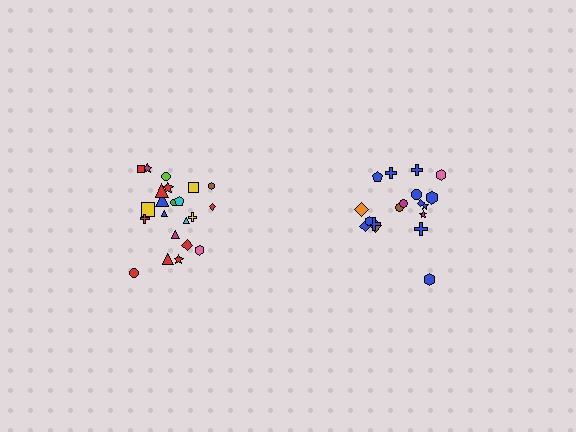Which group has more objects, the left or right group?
The left group.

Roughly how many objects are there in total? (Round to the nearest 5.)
Roughly 40 objects in total.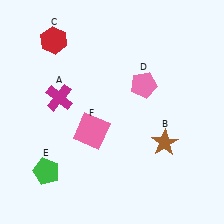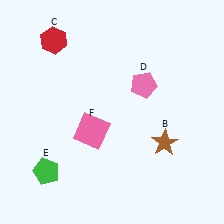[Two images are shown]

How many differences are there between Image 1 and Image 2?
There is 1 difference between the two images.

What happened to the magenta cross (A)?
The magenta cross (A) was removed in Image 2. It was in the top-left area of Image 1.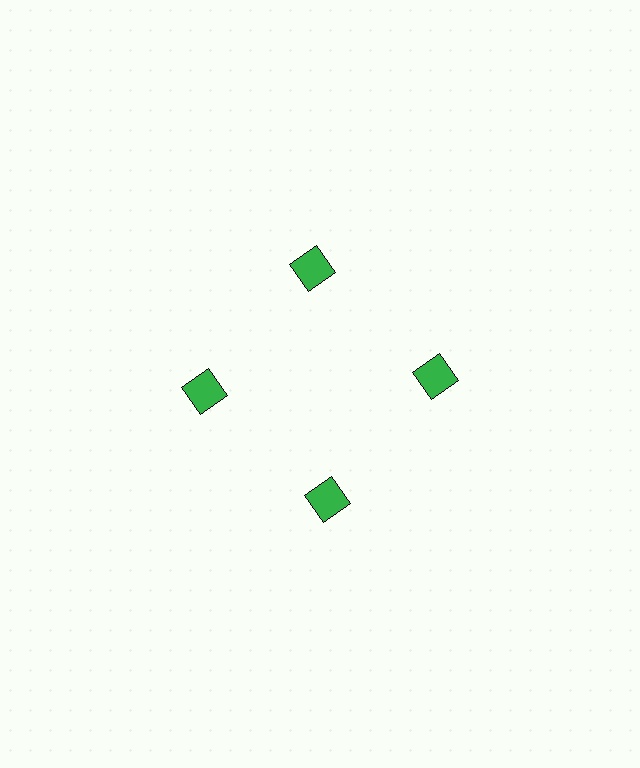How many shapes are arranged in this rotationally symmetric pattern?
There are 4 shapes, arranged in 4 groups of 1.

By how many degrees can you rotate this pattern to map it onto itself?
The pattern maps onto itself every 90 degrees of rotation.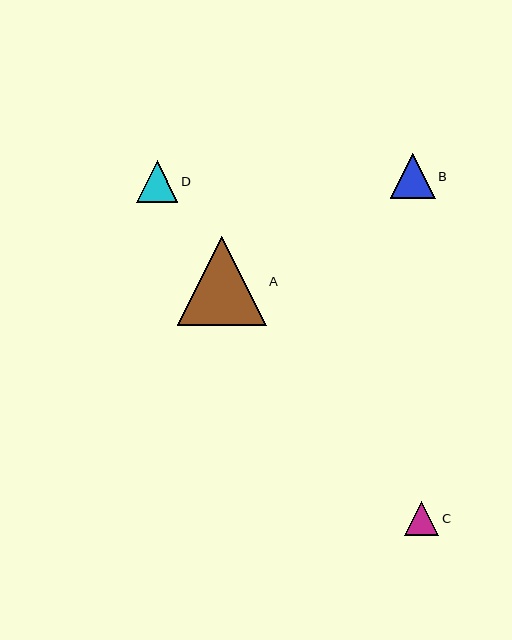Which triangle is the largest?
Triangle A is the largest with a size of approximately 89 pixels.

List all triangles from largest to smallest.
From largest to smallest: A, B, D, C.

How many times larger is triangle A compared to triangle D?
Triangle A is approximately 2.2 times the size of triangle D.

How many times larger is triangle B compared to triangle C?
Triangle B is approximately 1.3 times the size of triangle C.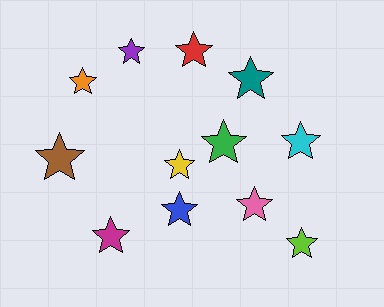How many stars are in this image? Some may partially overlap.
There are 12 stars.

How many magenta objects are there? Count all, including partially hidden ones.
There is 1 magenta object.